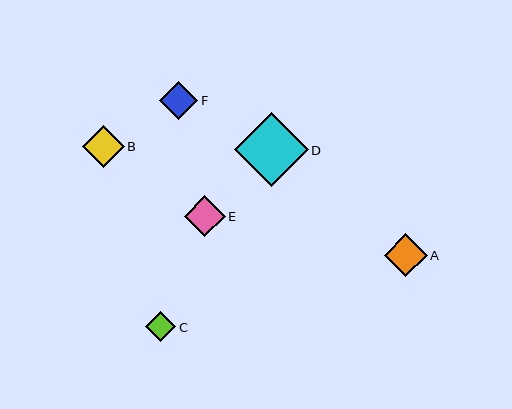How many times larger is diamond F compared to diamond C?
Diamond F is approximately 1.3 times the size of diamond C.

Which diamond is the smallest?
Diamond C is the smallest with a size of approximately 30 pixels.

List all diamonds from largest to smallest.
From largest to smallest: D, A, B, E, F, C.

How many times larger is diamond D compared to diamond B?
Diamond D is approximately 1.8 times the size of diamond B.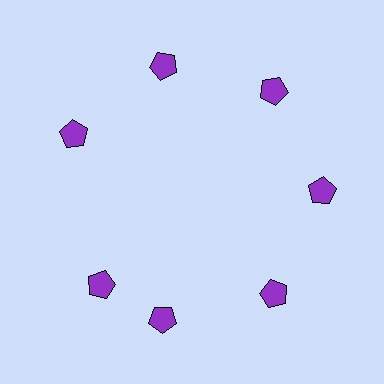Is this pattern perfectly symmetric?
No. The 7 purple pentagons are arranged in a ring, but one element near the 8 o'clock position is rotated out of alignment along the ring, breaking the 7-fold rotational symmetry.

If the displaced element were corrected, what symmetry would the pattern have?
It would have 7-fold rotational symmetry — the pattern would map onto itself every 51 degrees.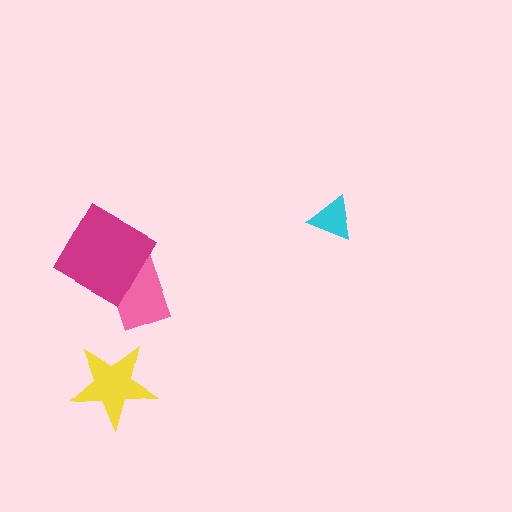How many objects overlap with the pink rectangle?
1 object overlaps with the pink rectangle.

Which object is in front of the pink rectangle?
The magenta diamond is in front of the pink rectangle.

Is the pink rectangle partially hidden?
Yes, it is partially covered by another shape.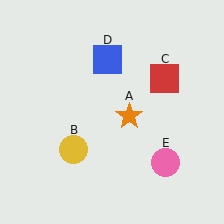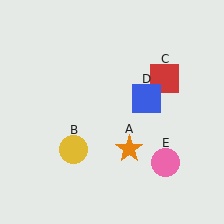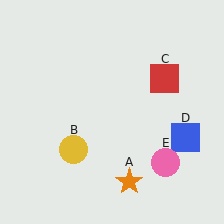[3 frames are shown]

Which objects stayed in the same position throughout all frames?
Yellow circle (object B) and red square (object C) and pink circle (object E) remained stationary.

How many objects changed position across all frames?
2 objects changed position: orange star (object A), blue square (object D).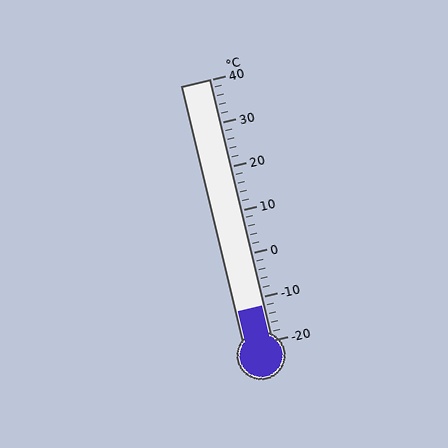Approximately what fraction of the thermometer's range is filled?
The thermometer is filled to approximately 15% of its range.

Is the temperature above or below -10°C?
The temperature is below -10°C.